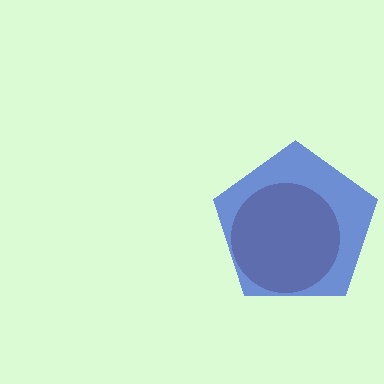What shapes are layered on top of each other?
The layered shapes are: a brown circle, a blue pentagon.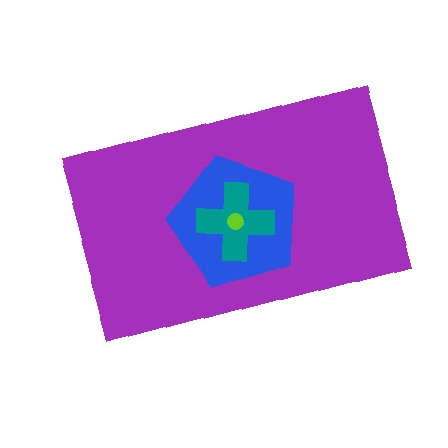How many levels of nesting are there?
4.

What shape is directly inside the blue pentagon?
The teal cross.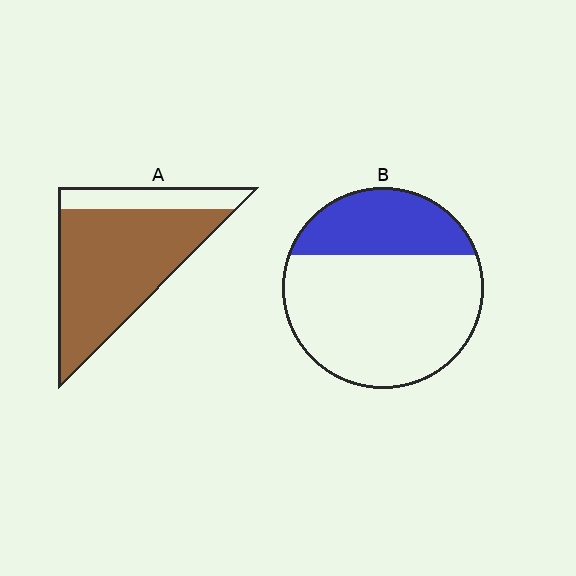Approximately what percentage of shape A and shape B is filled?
A is approximately 80% and B is approximately 30%.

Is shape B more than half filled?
No.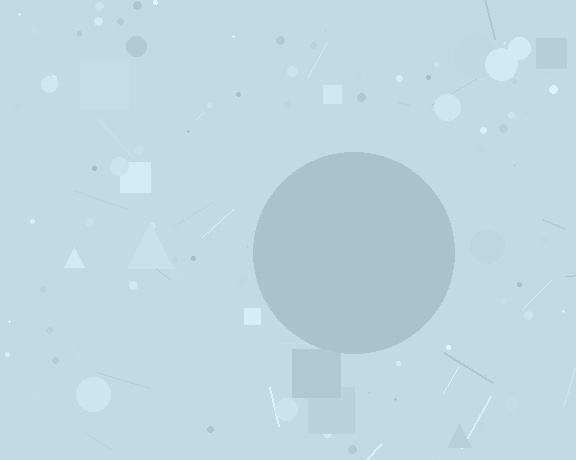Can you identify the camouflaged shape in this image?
The camouflaged shape is a circle.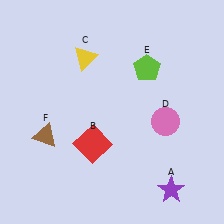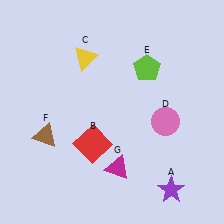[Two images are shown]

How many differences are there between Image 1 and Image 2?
There is 1 difference between the two images.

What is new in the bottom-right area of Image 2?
A magenta triangle (G) was added in the bottom-right area of Image 2.